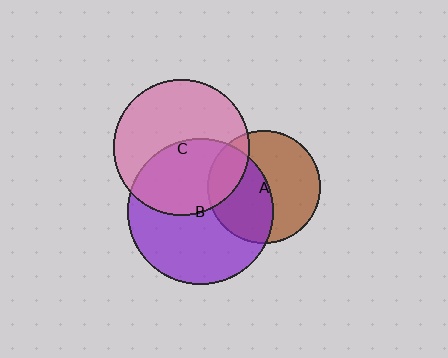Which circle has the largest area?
Circle B (purple).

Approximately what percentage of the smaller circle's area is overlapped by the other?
Approximately 45%.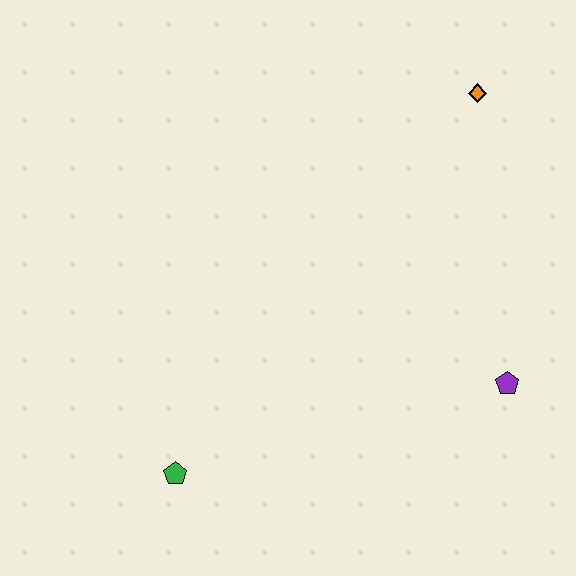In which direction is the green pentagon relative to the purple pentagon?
The green pentagon is to the left of the purple pentagon.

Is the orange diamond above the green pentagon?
Yes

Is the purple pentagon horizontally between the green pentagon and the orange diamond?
No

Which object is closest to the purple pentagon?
The orange diamond is closest to the purple pentagon.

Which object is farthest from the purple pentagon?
The green pentagon is farthest from the purple pentagon.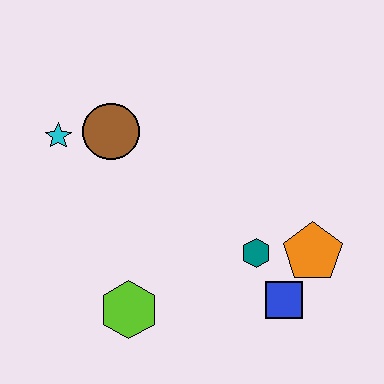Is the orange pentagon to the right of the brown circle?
Yes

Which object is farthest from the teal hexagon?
The cyan star is farthest from the teal hexagon.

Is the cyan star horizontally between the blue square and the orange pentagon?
No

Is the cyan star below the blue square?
No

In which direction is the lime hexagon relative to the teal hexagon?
The lime hexagon is to the left of the teal hexagon.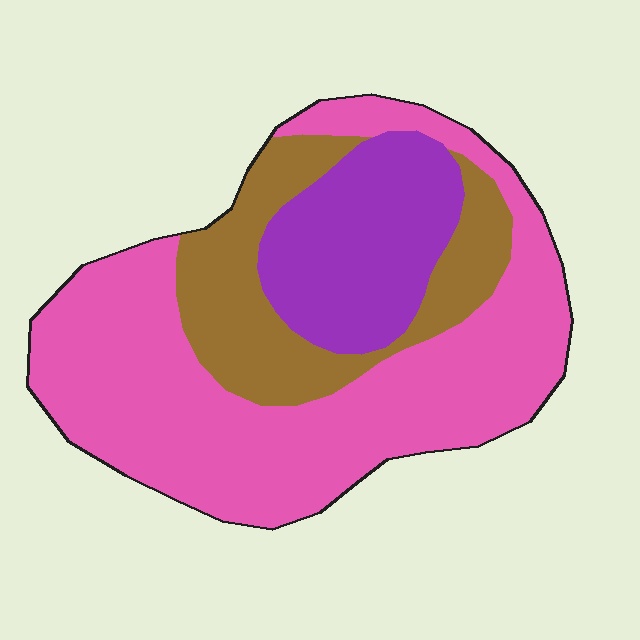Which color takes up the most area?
Pink, at roughly 55%.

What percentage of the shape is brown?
Brown covers 23% of the shape.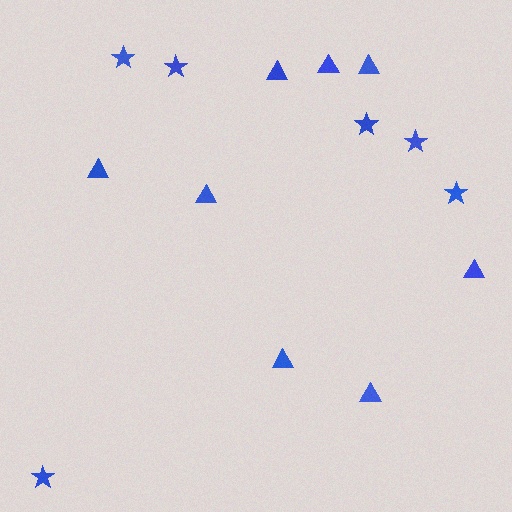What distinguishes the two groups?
There are 2 groups: one group of triangles (8) and one group of stars (6).